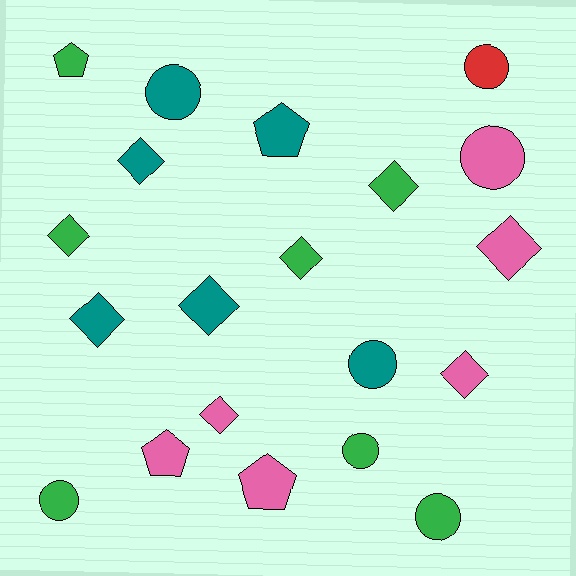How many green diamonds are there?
There are 3 green diamonds.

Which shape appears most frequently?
Diamond, with 9 objects.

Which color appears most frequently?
Green, with 7 objects.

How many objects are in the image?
There are 20 objects.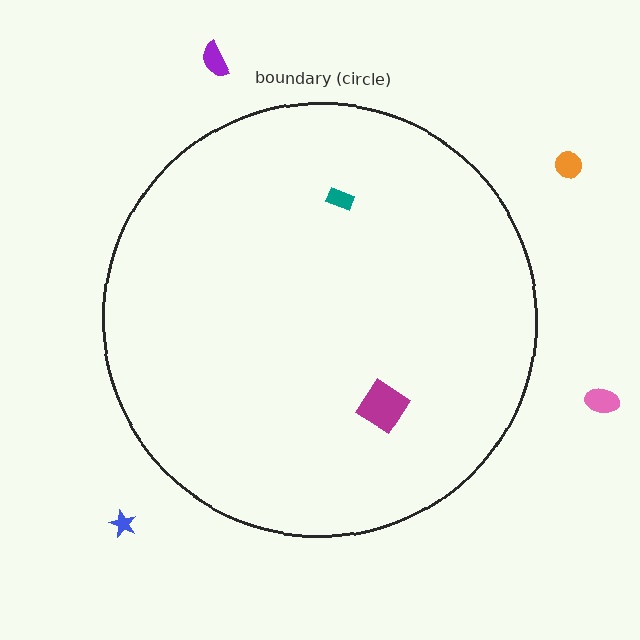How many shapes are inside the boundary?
2 inside, 4 outside.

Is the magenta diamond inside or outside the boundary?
Inside.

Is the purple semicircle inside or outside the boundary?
Outside.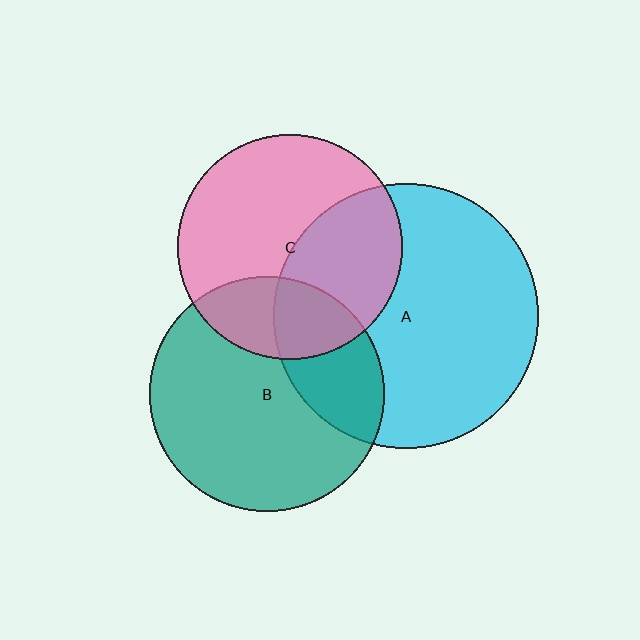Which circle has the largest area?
Circle A (cyan).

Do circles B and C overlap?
Yes.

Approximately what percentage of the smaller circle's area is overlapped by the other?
Approximately 25%.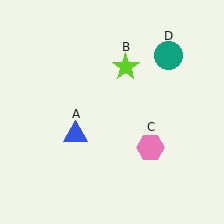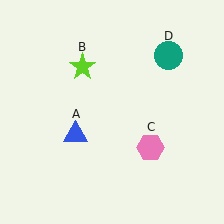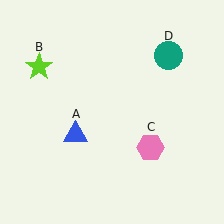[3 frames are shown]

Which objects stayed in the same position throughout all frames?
Blue triangle (object A) and pink hexagon (object C) and teal circle (object D) remained stationary.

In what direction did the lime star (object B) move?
The lime star (object B) moved left.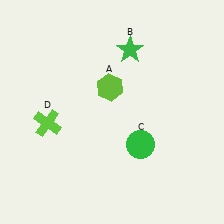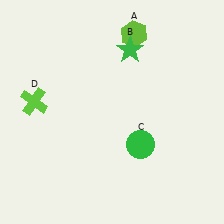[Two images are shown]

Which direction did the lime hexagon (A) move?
The lime hexagon (A) moved up.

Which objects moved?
The objects that moved are: the lime hexagon (A), the lime cross (D).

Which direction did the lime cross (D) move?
The lime cross (D) moved up.